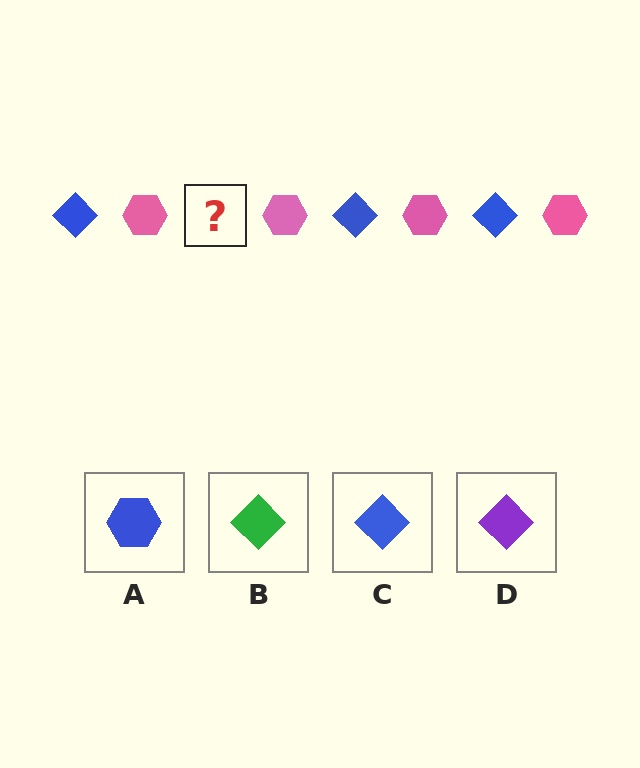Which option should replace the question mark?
Option C.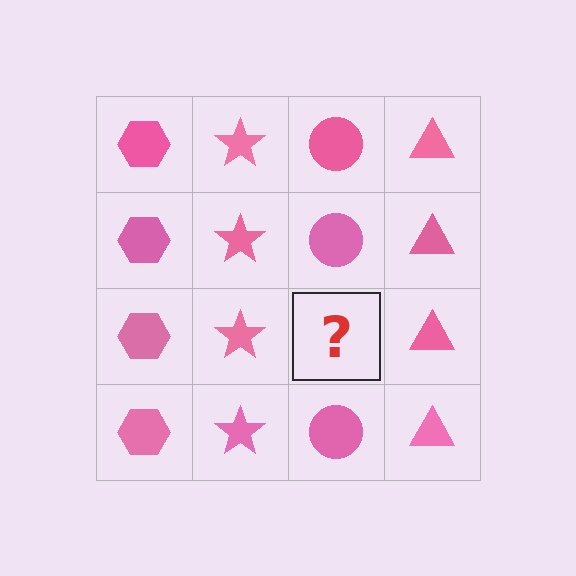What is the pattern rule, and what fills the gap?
The rule is that each column has a consistent shape. The gap should be filled with a pink circle.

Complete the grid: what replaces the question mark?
The question mark should be replaced with a pink circle.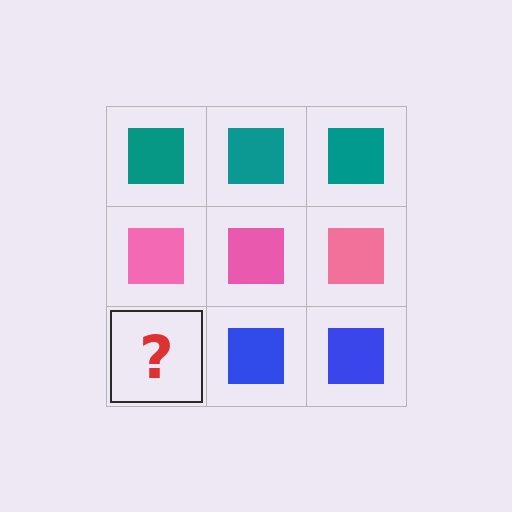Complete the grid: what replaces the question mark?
The question mark should be replaced with a blue square.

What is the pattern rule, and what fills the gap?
The rule is that each row has a consistent color. The gap should be filled with a blue square.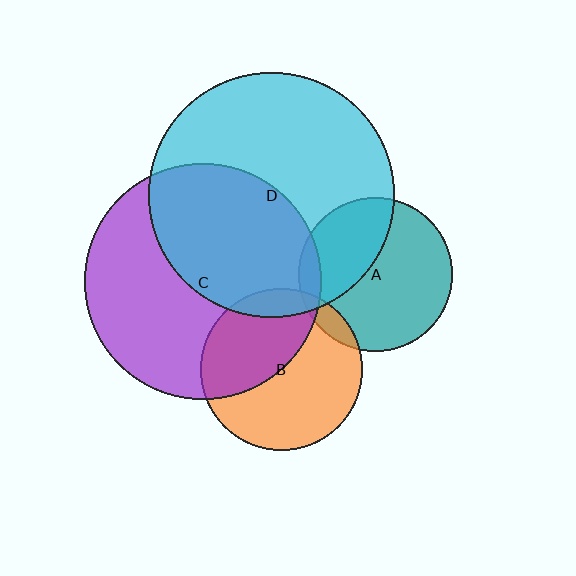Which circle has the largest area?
Circle D (cyan).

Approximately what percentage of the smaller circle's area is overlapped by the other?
Approximately 10%.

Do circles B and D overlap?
Yes.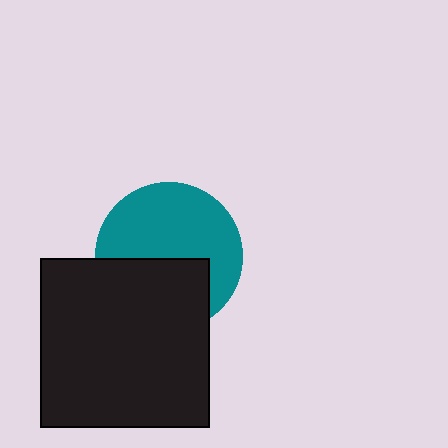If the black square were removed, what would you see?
You would see the complete teal circle.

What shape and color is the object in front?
The object in front is a black square.